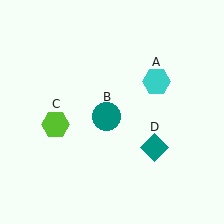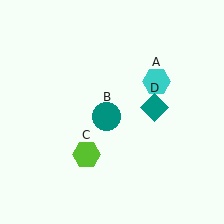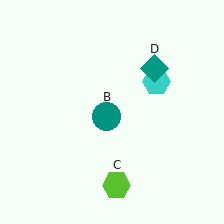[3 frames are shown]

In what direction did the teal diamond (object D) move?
The teal diamond (object D) moved up.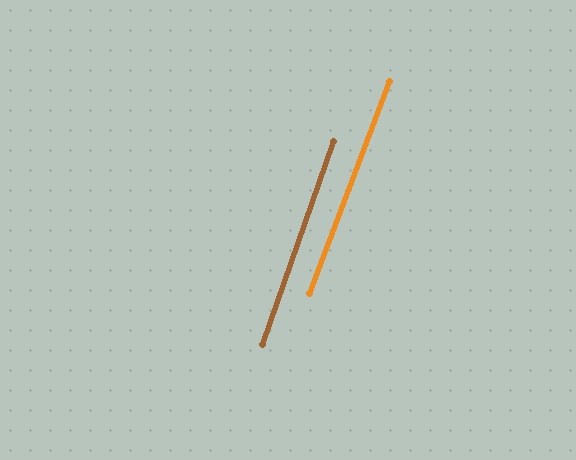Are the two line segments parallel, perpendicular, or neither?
Parallel — their directions differ by only 1.5°.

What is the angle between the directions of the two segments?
Approximately 2 degrees.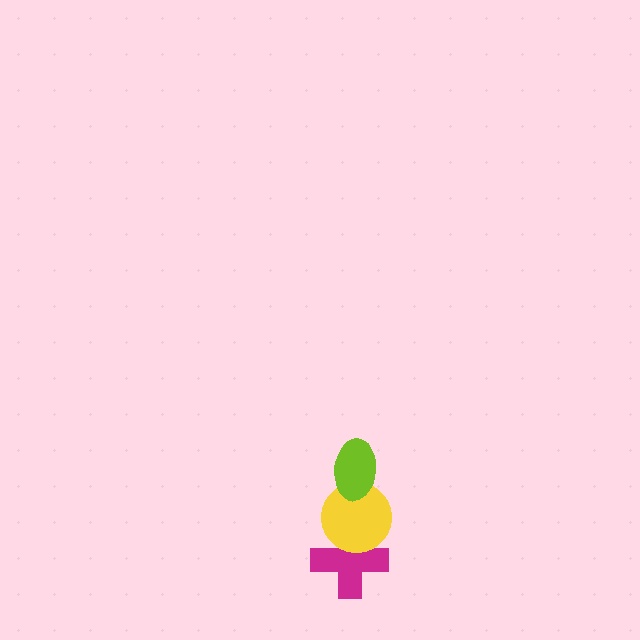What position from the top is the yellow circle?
The yellow circle is 2nd from the top.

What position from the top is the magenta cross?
The magenta cross is 3rd from the top.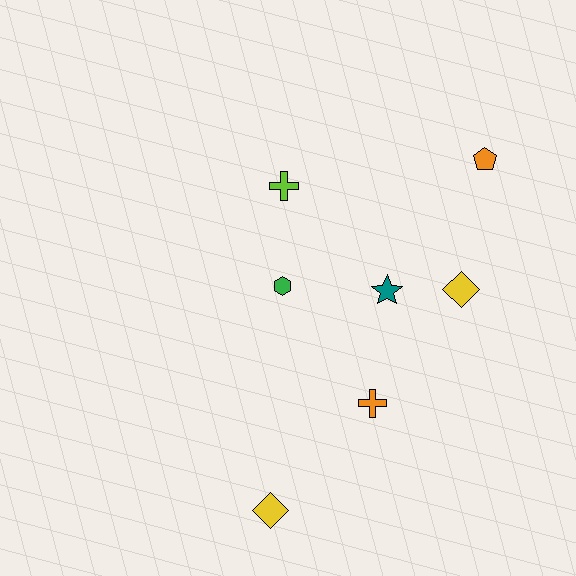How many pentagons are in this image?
There is 1 pentagon.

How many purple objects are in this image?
There are no purple objects.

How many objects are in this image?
There are 7 objects.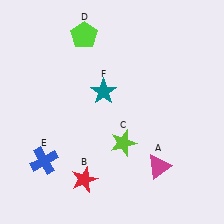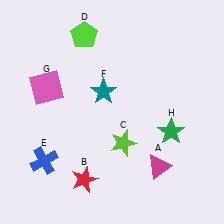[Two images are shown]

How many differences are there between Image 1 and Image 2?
There are 2 differences between the two images.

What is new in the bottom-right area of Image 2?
A green star (H) was added in the bottom-right area of Image 2.